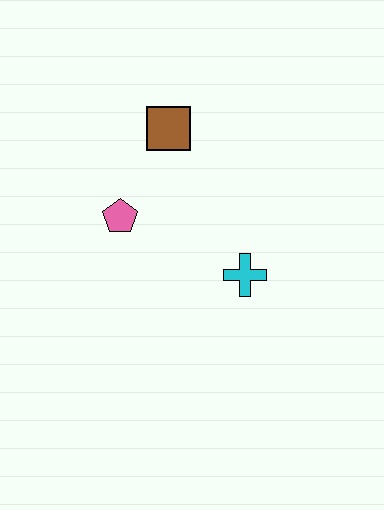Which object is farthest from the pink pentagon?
The cyan cross is farthest from the pink pentagon.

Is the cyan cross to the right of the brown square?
Yes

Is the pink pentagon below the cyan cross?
No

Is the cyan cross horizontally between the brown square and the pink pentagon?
No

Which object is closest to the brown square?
The pink pentagon is closest to the brown square.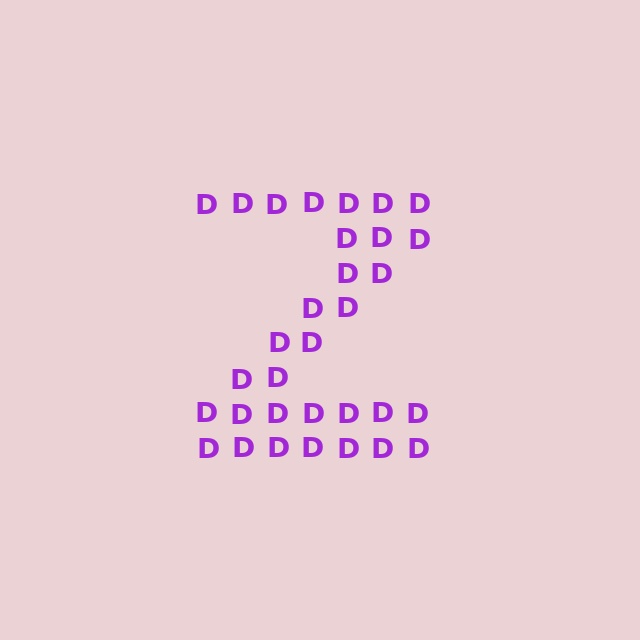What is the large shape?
The large shape is the letter Z.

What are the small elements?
The small elements are letter D's.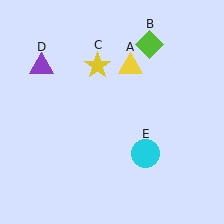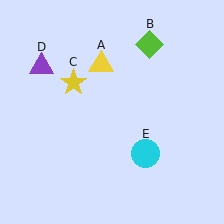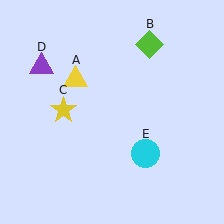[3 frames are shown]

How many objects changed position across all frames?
2 objects changed position: yellow triangle (object A), yellow star (object C).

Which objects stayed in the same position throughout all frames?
Lime diamond (object B) and purple triangle (object D) and cyan circle (object E) remained stationary.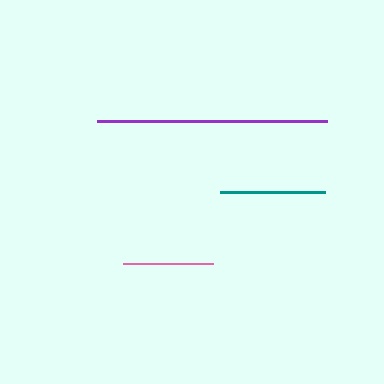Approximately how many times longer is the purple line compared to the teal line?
The purple line is approximately 2.2 times the length of the teal line.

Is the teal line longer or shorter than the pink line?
The teal line is longer than the pink line.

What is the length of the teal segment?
The teal segment is approximately 104 pixels long.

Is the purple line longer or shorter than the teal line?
The purple line is longer than the teal line.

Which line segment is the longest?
The purple line is the longest at approximately 231 pixels.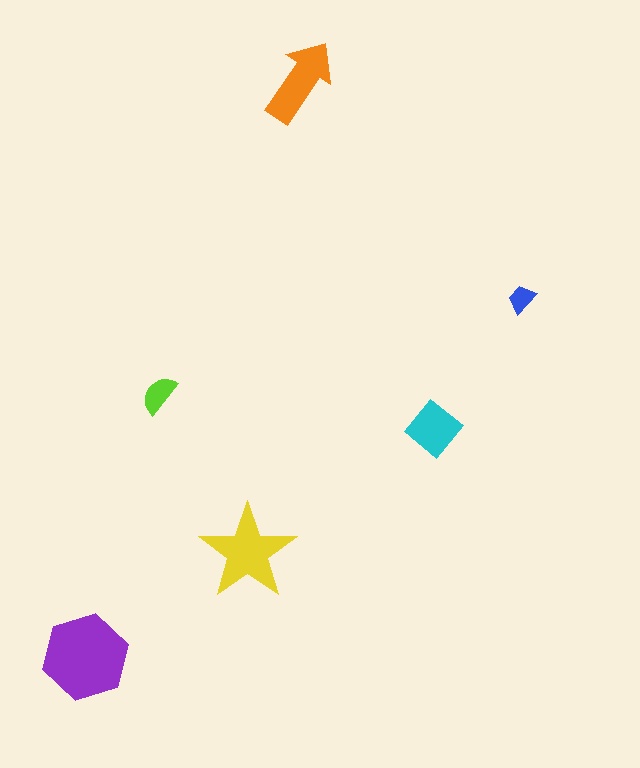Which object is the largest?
The purple hexagon.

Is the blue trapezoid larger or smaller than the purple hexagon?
Smaller.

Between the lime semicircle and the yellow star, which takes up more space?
The yellow star.